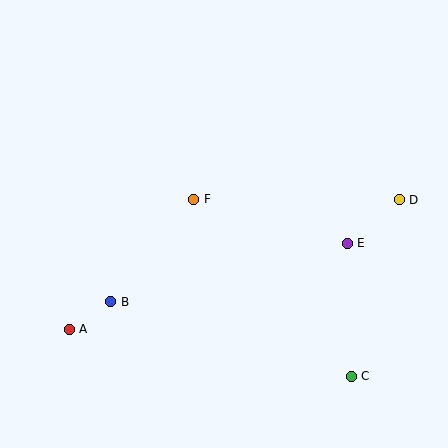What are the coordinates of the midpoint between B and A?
The midpoint between B and A is at (90, 315).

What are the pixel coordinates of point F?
Point F is at (194, 199).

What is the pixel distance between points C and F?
The distance between C and F is 237 pixels.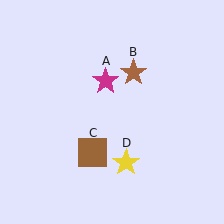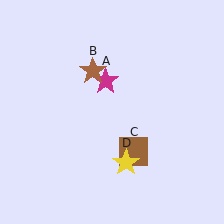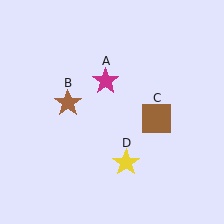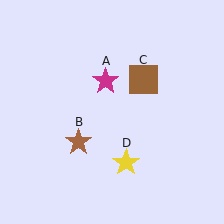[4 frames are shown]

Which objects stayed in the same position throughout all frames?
Magenta star (object A) and yellow star (object D) remained stationary.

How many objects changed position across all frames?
2 objects changed position: brown star (object B), brown square (object C).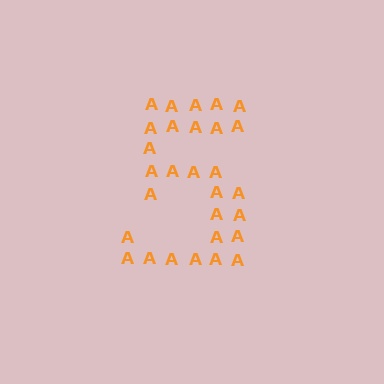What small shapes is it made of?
It is made of small letter A's.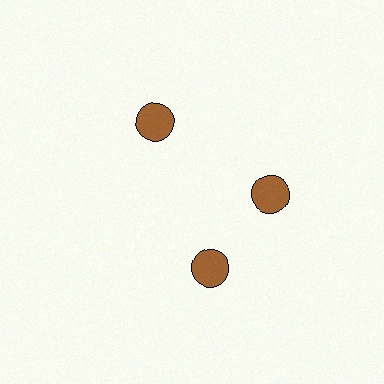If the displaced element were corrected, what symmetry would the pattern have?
It would have 3-fold rotational symmetry — the pattern would map onto itself every 120 degrees.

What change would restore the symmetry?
The symmetry would be restored by rotating it back into even spacing with its neighbors so that all 3 circles sit at equal angles and equal distance from the center.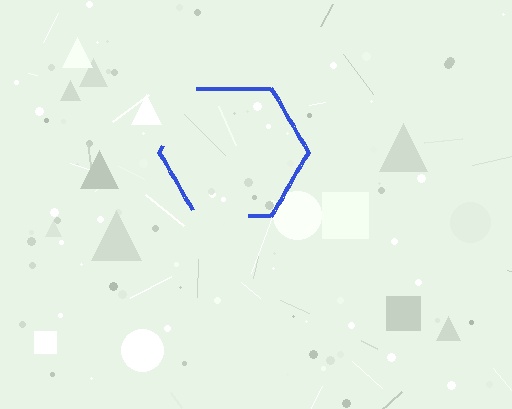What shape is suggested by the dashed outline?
The dashed outline suggests a hexagon.